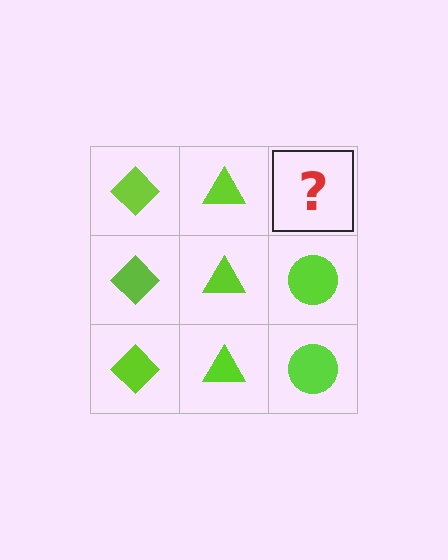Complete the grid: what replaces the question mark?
The question mark should be replaced with a lime circle.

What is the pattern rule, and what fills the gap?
The rule is that each column has a consistent shape. The gap should be filled with a lime circle.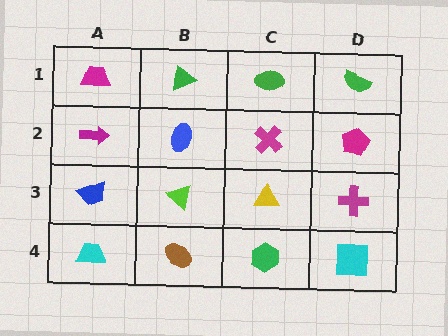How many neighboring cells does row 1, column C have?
3.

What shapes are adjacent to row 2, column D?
A green semicircle (row 1, column D), a magenta cross (row 3, column D), a magenta cross (row 2, column C).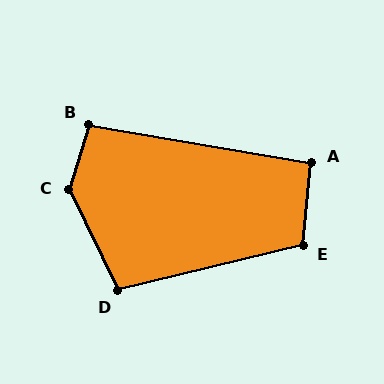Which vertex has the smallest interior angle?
A, at approximately 94 degrees.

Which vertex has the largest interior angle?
C, at approximately 137 degrees.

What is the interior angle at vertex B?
Approximately 98 degrees (obtuse).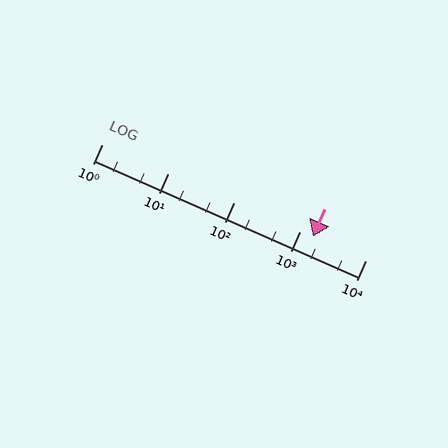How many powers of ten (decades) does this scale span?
The scale spans 4 decades, from 1 to 10000.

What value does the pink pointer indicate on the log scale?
The pointer indicates approximately 1600.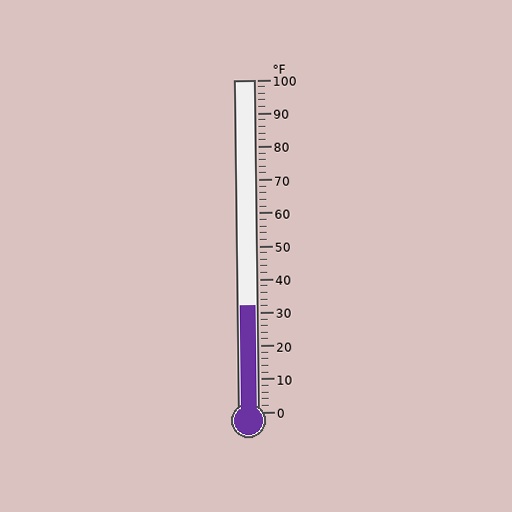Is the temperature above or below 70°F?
The temperature is below 70°F.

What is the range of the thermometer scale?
The thermometer scale ranges from 0°F to 100°F.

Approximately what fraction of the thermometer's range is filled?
The thermometer is filled to approximately 30% of its range.